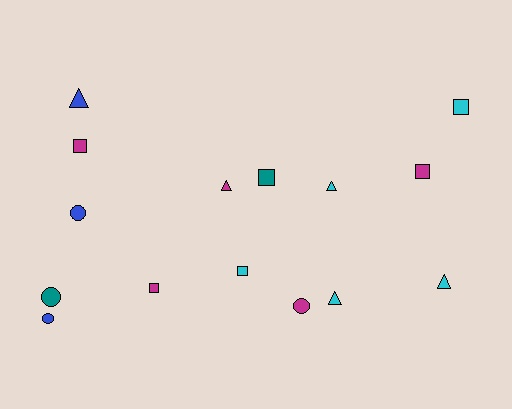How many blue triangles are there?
There is 1 blue triangle.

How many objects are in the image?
There are 15 objects.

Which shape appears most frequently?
Square, with 6 objects.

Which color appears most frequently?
Magenta, with 5 objects.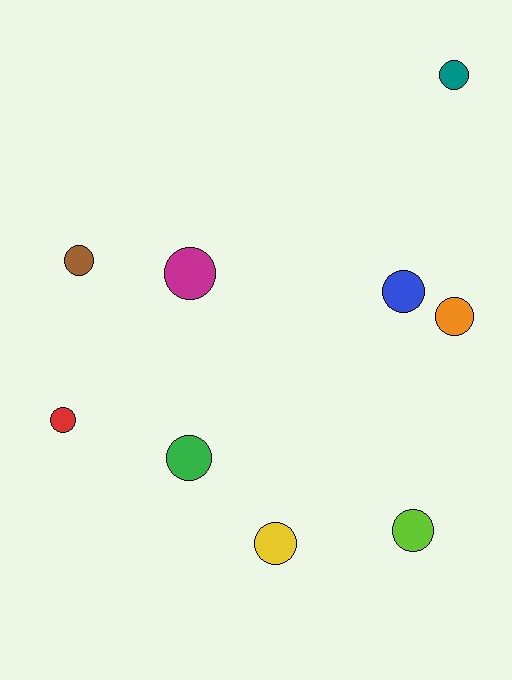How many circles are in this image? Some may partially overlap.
There are 9 circles.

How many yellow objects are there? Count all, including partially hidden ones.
There is 1 yellow object.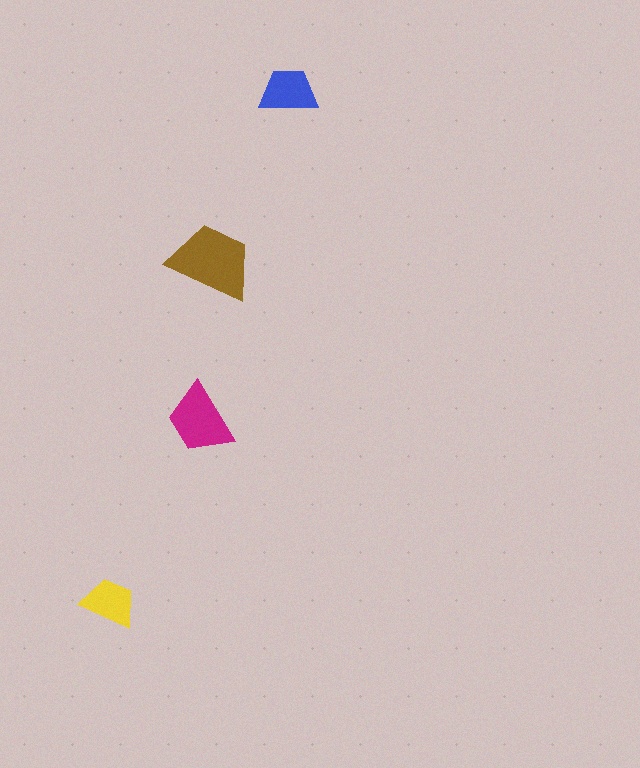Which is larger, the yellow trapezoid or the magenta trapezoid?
The magenta one.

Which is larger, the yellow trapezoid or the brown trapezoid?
The brown one.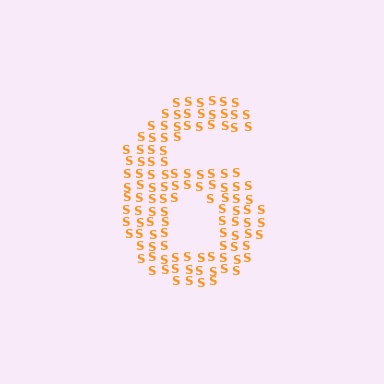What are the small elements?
The small elements are letter S's.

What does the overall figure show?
The overall figure shows the digit 6.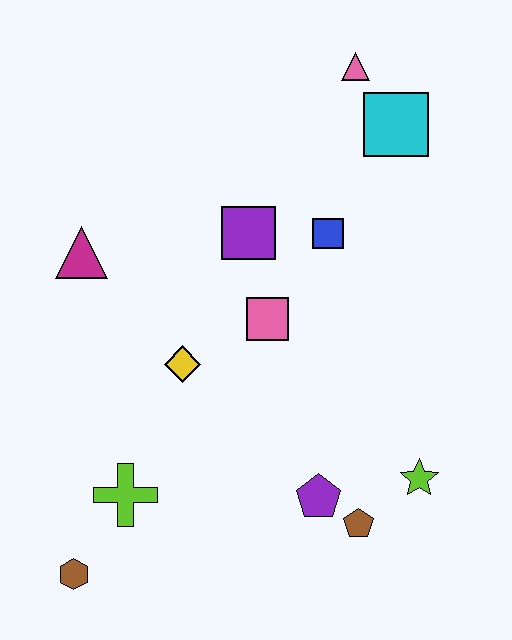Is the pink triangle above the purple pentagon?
Yes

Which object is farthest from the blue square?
The brown hexagon is farthest from the blue square.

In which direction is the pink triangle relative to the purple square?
The pink triangle is above the purple square.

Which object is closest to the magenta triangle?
The yellow diamond is closest to the magenta triangle.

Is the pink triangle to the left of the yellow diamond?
No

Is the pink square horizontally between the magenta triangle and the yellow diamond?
No